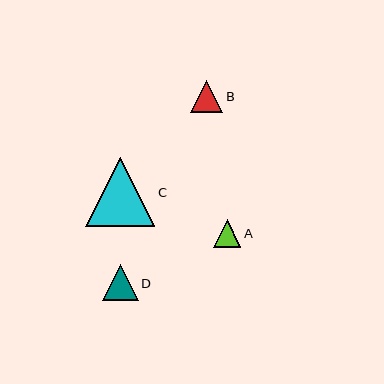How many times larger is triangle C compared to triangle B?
Triangle C is approximately 2.2 times the size of triangle B.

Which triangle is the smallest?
Triangle A is the smallest with a size of approximately 28 pixels.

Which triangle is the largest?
Triangle C is the largest with a size of approximately 69 pixels.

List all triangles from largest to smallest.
From largest to smallest: C, D, B, A.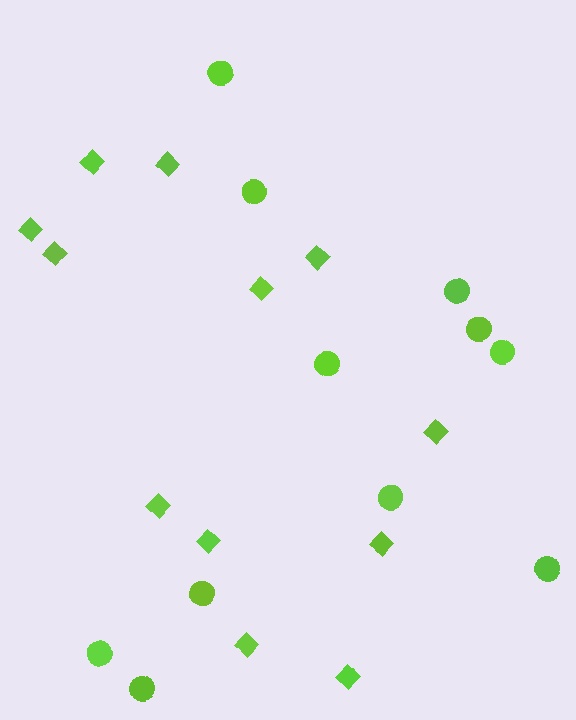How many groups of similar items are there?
There are 2 groups: one group of diamonds (12) and one group of circles (11).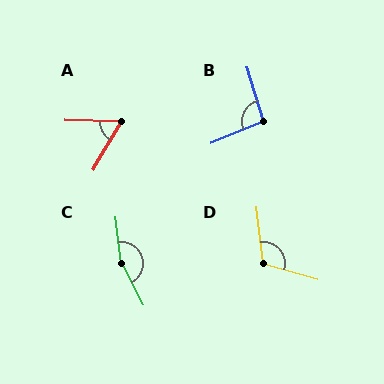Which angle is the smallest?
A, at approximately 61 degrees.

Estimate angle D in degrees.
Approximately 113 degrees.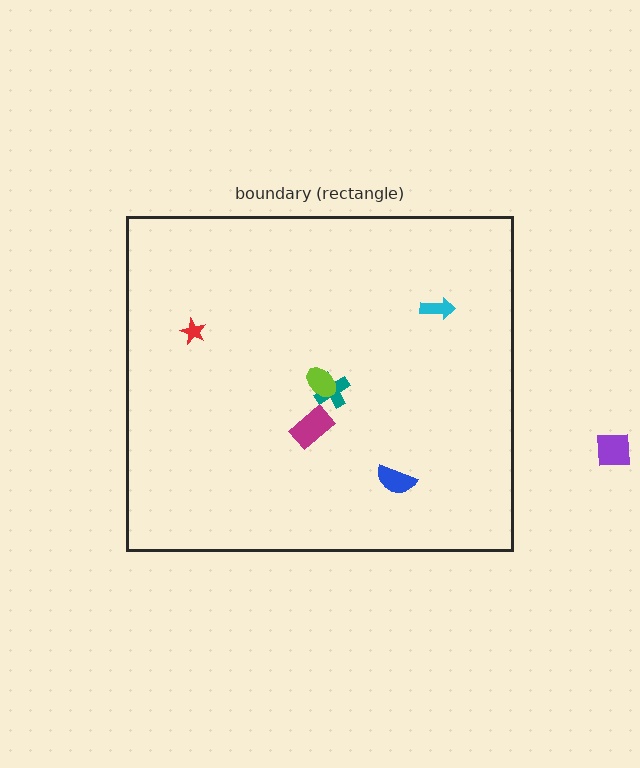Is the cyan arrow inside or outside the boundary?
Inside.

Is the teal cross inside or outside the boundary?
Inside.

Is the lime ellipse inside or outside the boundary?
Inside.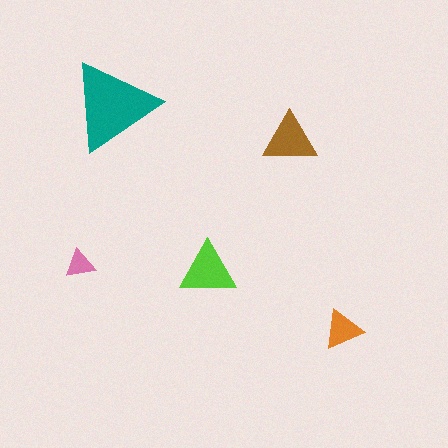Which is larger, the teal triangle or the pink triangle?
The teal one.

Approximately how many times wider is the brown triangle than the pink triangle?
About 2 times wider.